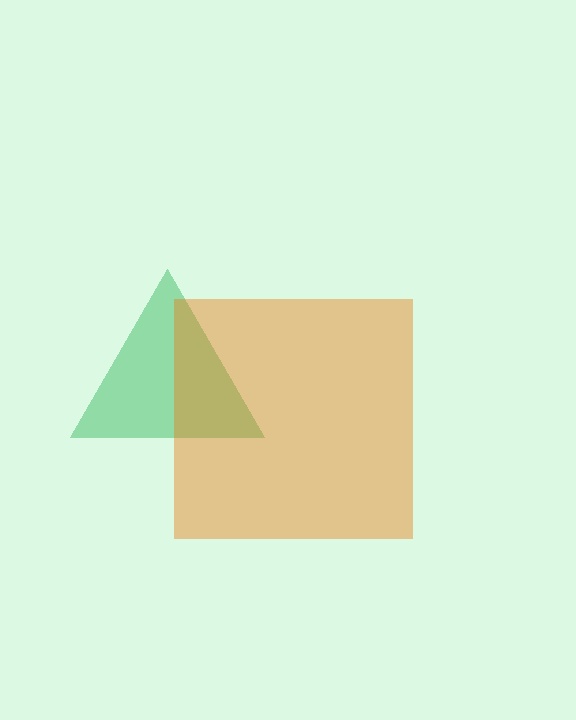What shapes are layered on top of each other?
The layered shapes are: a green triangle, an orange square.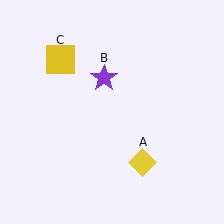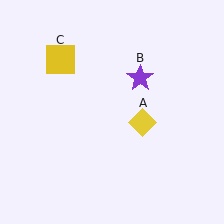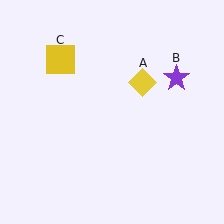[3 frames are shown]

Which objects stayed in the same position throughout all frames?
Yellow square (object C) remained stationary.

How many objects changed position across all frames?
2 objects changed position: yellow diamond (object A), purple star (object B).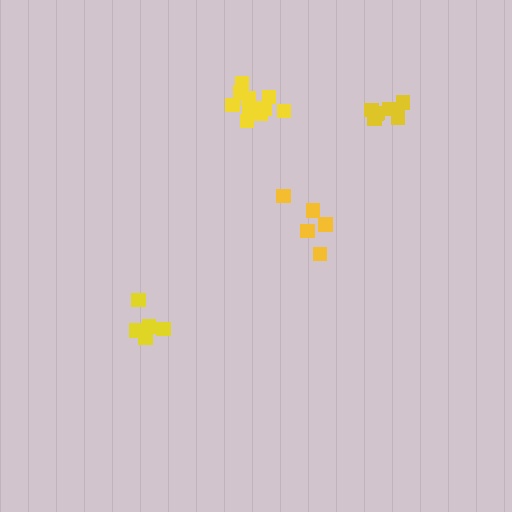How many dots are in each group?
Group 1: 7 dots, Group 2: 5 dots, Group 3: 5 dots, Group 4: 11 dots (28 total).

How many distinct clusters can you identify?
There are 4 distinct clusters.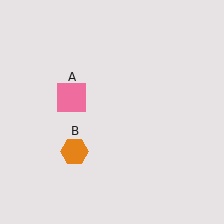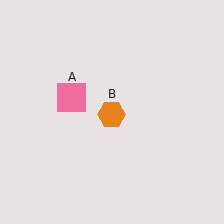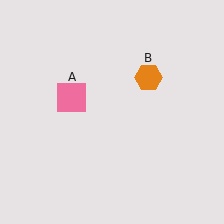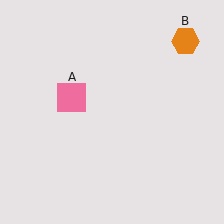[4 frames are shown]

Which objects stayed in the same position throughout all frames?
Pink square (object A) remained stationary.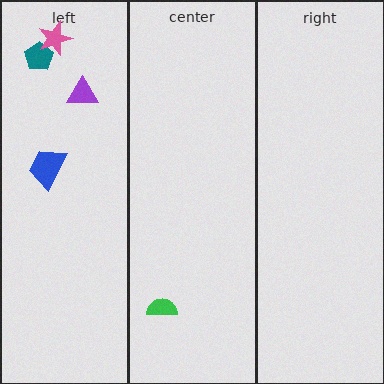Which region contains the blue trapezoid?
The left region.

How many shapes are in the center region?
1.